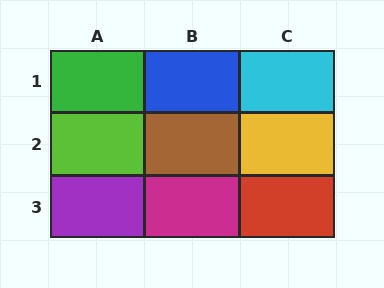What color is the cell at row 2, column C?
Yellow.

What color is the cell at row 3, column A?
Purple.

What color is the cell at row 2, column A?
Lime.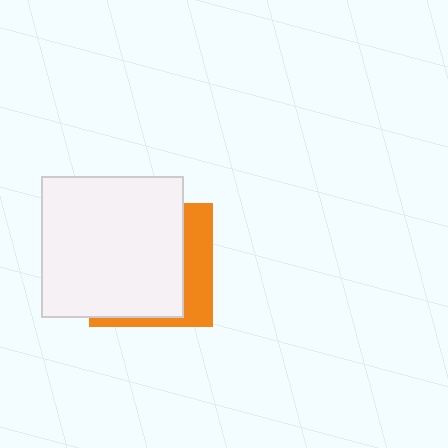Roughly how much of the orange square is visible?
A small part of it is visible (roughly 30%).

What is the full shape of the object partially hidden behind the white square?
The partially hidden object is an orange square.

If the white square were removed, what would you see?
You would see the complete orange square.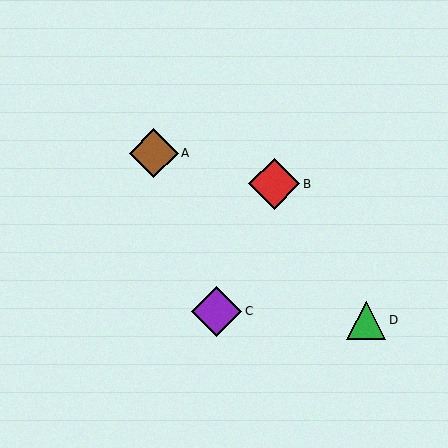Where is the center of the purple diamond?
The center of the purple diamond is at (217, 311).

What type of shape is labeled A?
Shape A is a brown diamond.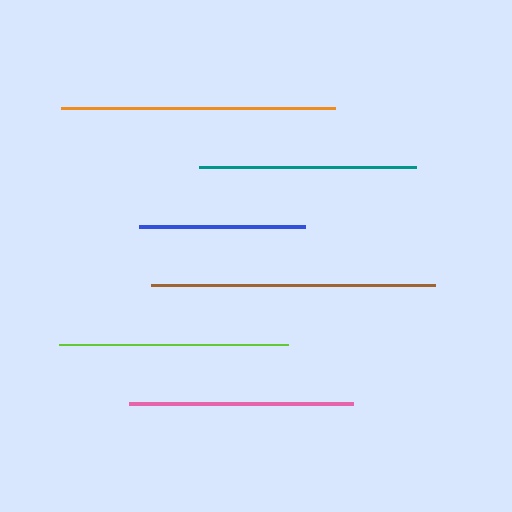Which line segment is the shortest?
The blue line is the shortest at approximately 166 pixels.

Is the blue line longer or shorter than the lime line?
The lime line is longer than the blue line.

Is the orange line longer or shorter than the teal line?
The orange line is longer than the teal line.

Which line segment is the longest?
The brown line is the longest at approximately 283 pixels.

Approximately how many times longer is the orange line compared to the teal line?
The orange line is approximately 1.3 times the length of the teal line.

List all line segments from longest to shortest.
From longest to shortest: brown, orange, lime, pink, teal, blue.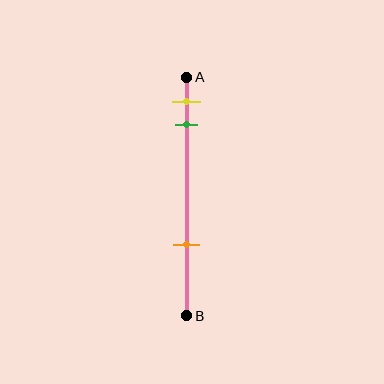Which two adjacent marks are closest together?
The yellow and green marks are the closest adjacent pair.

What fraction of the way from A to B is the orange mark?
The orange mark is approximately 70% (0.7) of the way from A to B.